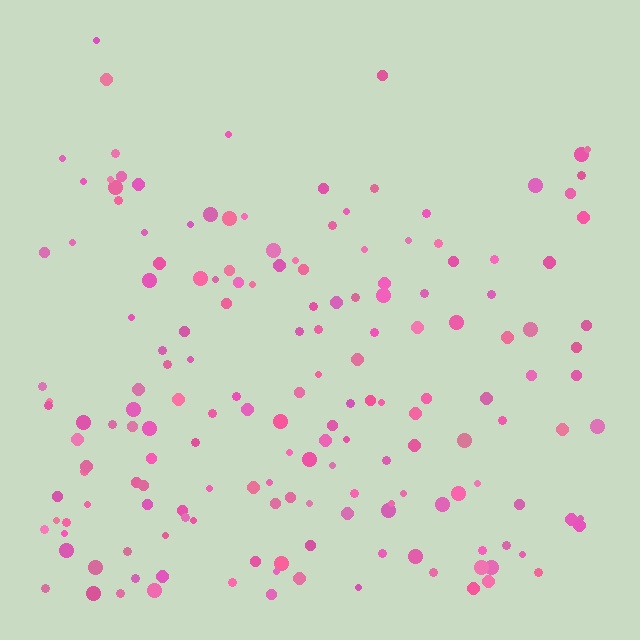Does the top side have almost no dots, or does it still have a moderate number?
Still a moderate number, just noticeably fewer than the bottom.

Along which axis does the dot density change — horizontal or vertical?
Vertical.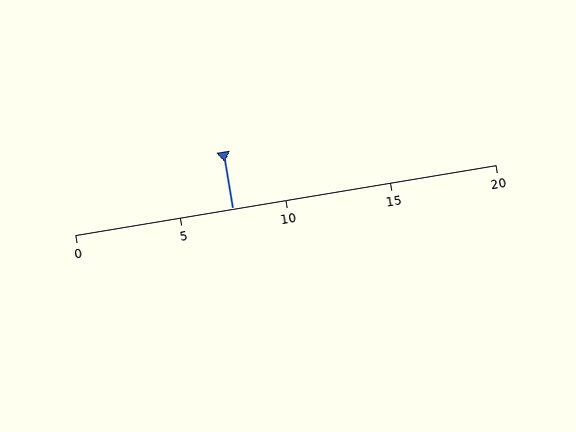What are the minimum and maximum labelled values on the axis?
The axis runs from 0 to 20.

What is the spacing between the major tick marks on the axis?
The major ticks are spaced 5 apart.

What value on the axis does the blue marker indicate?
The marker indicates approximately 7.5.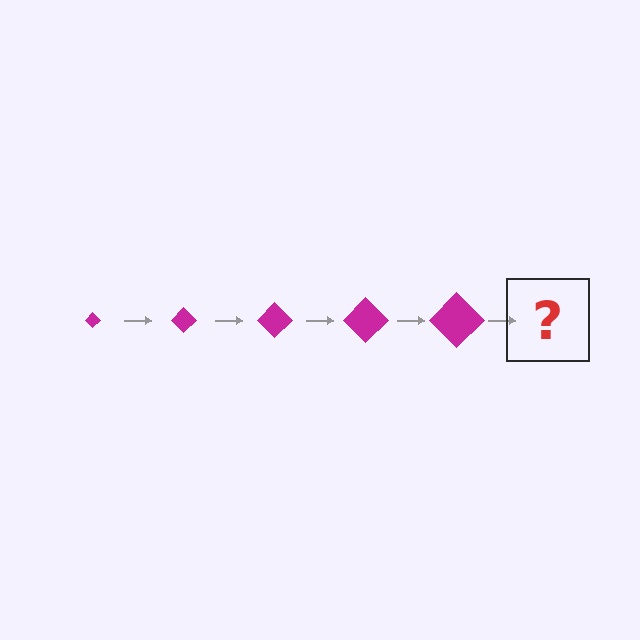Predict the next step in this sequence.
The next step is a magenta diamond, larger than the previous one.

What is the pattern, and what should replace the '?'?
The pattern is that the diamond gets progressively larger each step. The '?' should be a magenta diamond, larger than the previous one.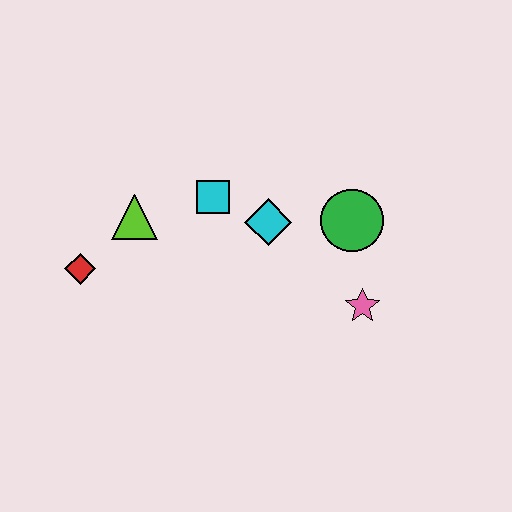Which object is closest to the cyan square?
The cyan diamond is closest to the cyan square.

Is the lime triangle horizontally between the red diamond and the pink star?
Yes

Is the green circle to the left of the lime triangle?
No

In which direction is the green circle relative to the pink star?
The green circle is above the pink star.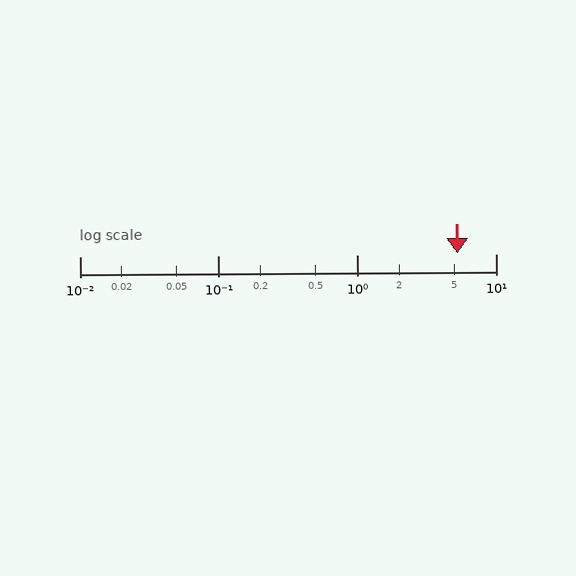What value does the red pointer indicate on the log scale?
The pointer indicates approximately 5.3.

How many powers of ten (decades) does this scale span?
The scale spans 3 decades, from 0.01 to 10.